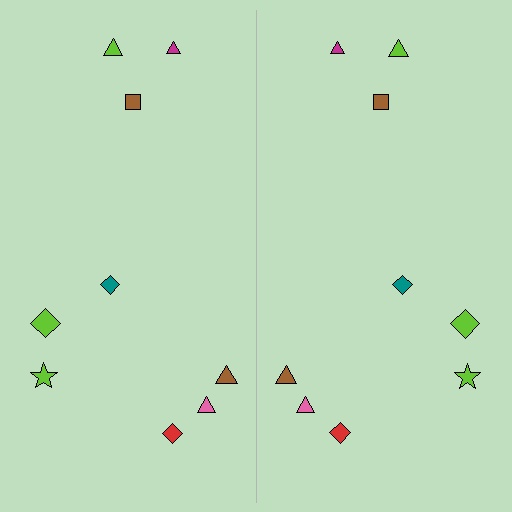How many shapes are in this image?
There are 18 shapes in this image.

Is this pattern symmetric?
Yes, this pattern has bilateral (reflection) symmetry.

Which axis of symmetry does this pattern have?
The pattern has a vertical axis of symmetry running through the center of the image.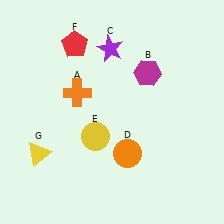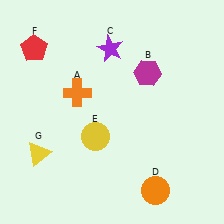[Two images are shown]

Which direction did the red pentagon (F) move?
The red pentagon (F) moved left.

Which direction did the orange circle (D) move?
The orange circle (D) moved down.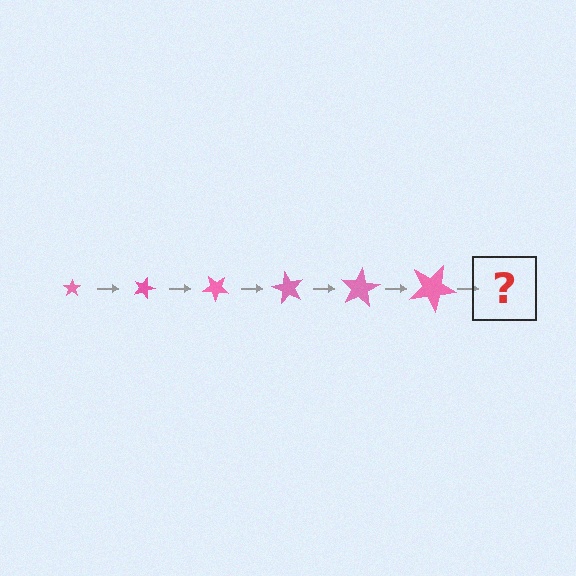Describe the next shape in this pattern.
It should be a star, larger than the previous one and rotated 120 degrees from the start.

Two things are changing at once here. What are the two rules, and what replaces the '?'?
The two rules are that the star grows larger each step and it rotates 20 degrees each step. The '?' should be a star, larger than the previous one and rotated 120 degrees from the start.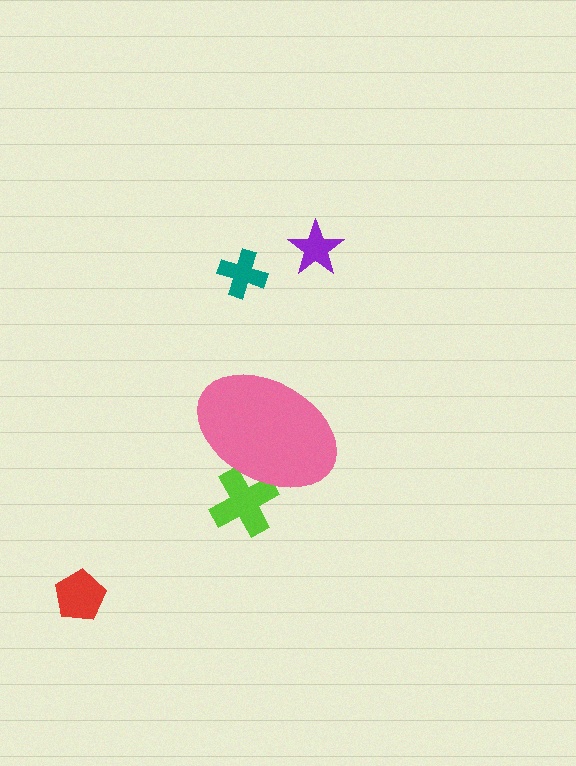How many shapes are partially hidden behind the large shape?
1 shape is partially hidden.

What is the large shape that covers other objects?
A pink ellipse.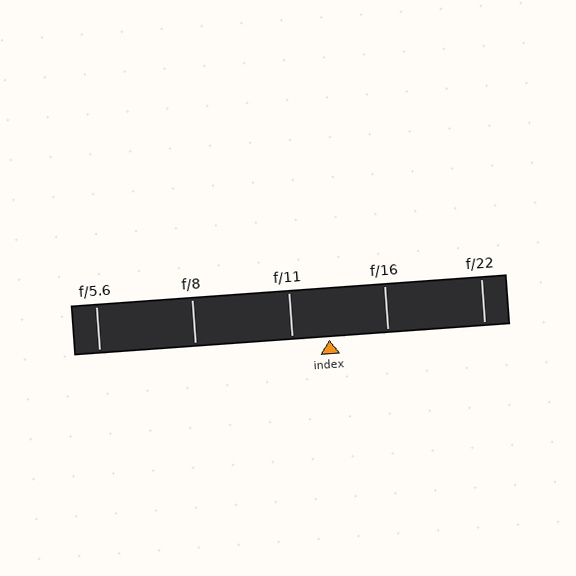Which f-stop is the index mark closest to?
The index mark is closest to f/11.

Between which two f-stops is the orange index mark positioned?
The index mark is between f/11 and f/16.